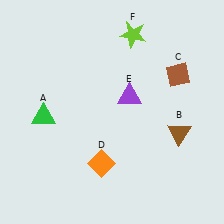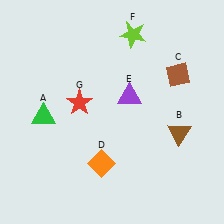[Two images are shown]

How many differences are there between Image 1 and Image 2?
There is 1 difference between the two images.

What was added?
A red star (G) was added in Image 2.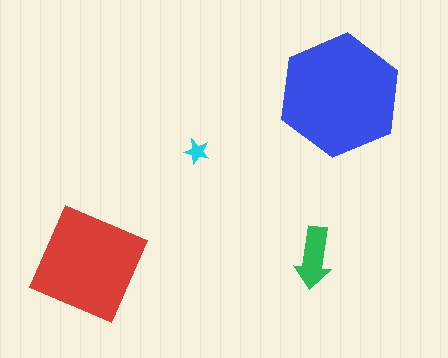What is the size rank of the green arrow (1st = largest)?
3rd.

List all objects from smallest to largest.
The cyan star, the green arrow, the red diamond, the blue hexagon.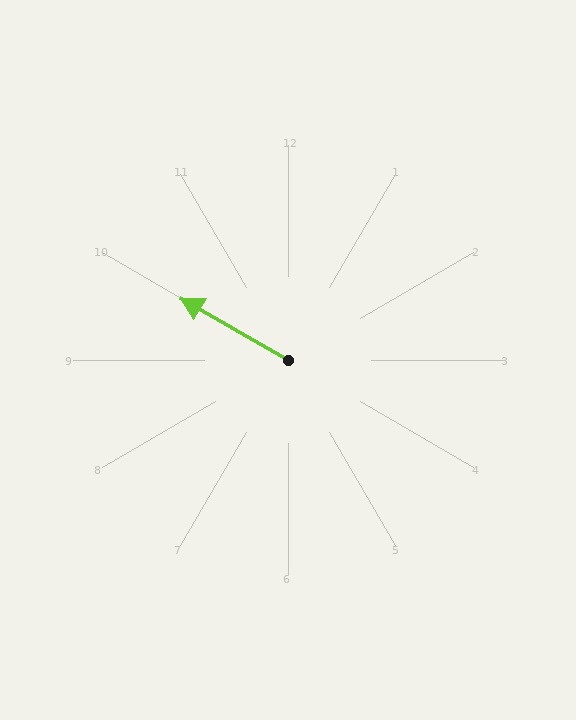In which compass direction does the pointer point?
Northwest.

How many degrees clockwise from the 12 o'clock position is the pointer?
Approximately 300 degrees.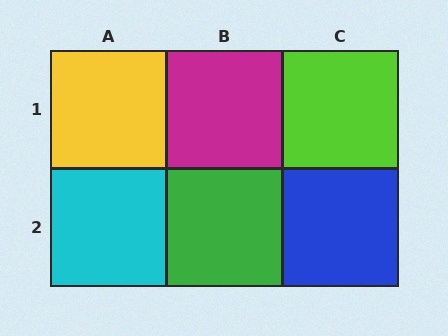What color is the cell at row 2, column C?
Blue.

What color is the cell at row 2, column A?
Cyan.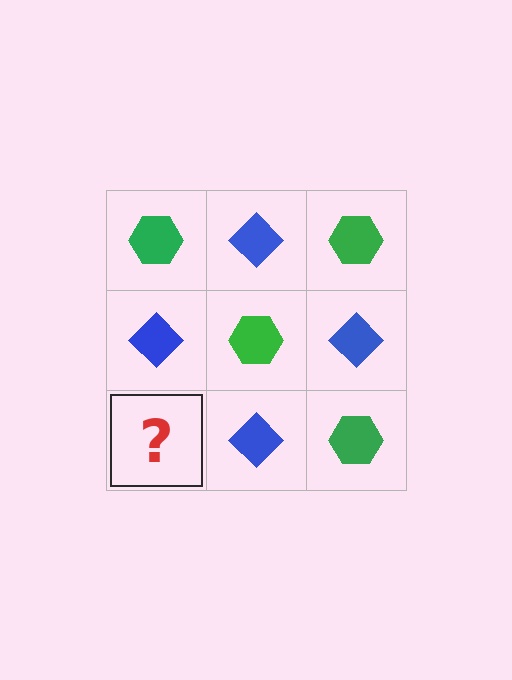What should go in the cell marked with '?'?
The missing cell should contain a green hexagon.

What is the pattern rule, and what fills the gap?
The rule is that it alternates green hexagon and blue diamond in a checkerboard pattern. The gap should be filled with a green hexagon.